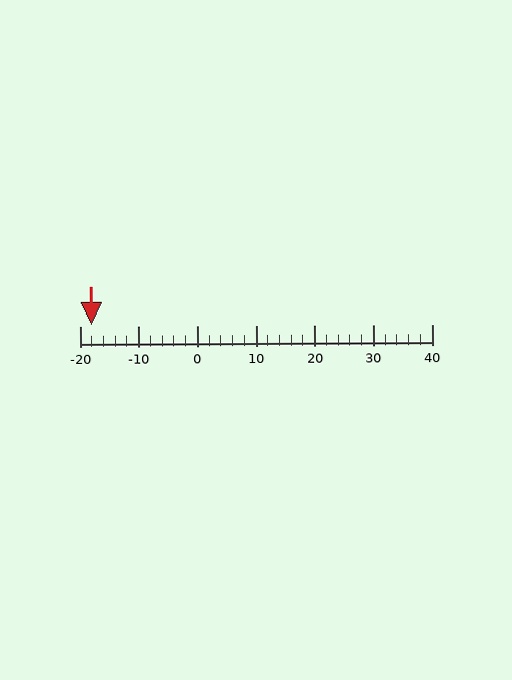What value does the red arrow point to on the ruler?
The red arrow points to approximately -18.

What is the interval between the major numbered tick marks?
The major tick marks are spaced 10 units apart.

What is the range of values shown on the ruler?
The ruler shows values from -20 to 40.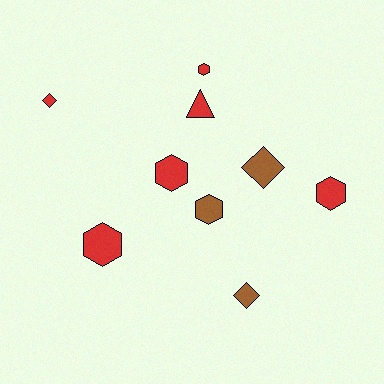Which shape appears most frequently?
Hexagon, with 5 objects.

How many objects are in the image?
There are 9 objects.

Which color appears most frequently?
Red, with 6 objects.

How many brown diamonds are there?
There are 2 brown diamonds.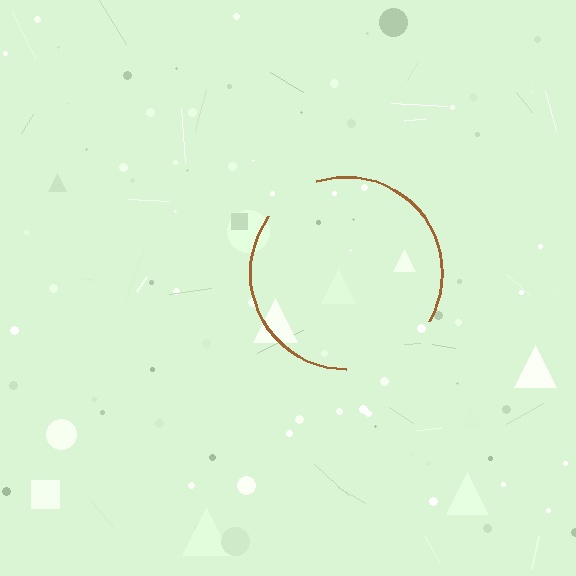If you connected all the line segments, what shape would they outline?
They would outline a circle.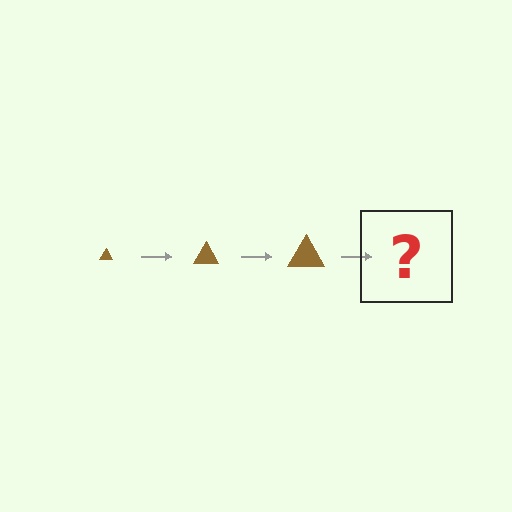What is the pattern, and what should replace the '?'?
The pattern is that the triangle gets progressively larger each step. The '?' should be a brown triangle, larger than the previous one.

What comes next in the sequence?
The next element should be a brown triangle, larger than the previous one.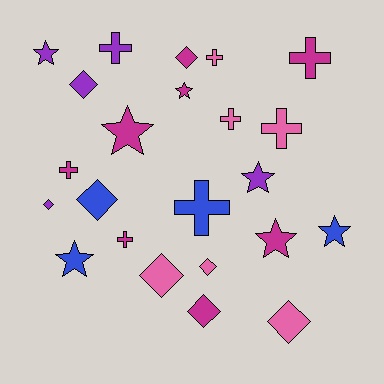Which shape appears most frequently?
Diamond, with 8 objects.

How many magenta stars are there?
There are 3 magenta stars.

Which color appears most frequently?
Magenta, with 8 objects.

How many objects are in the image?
There are 23 objects.